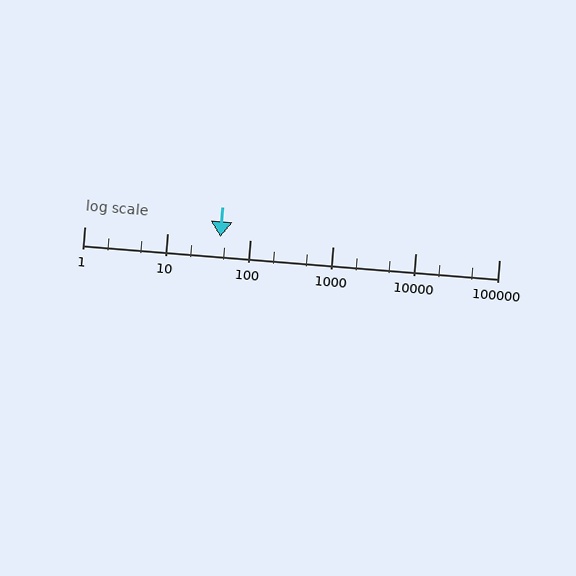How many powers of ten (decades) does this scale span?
The scale spans 5 decades, from 1 to 100000.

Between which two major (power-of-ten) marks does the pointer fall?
The pointer is between 10 and 100.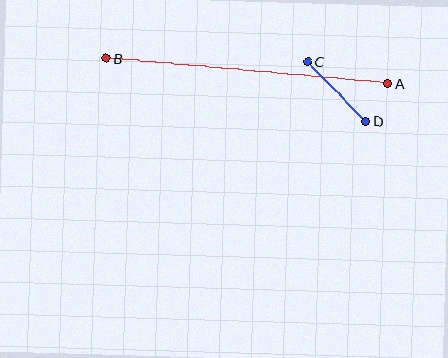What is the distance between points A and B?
The distance is approximately 282 pixels.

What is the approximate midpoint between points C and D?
The midpoint is at approximately (337, 92) pixels.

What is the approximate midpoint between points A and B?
The midpoint is at approximately (247, 71) pixels.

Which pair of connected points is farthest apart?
Points A and B are farthest apart.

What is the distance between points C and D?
The distance is approximately 83 pixels.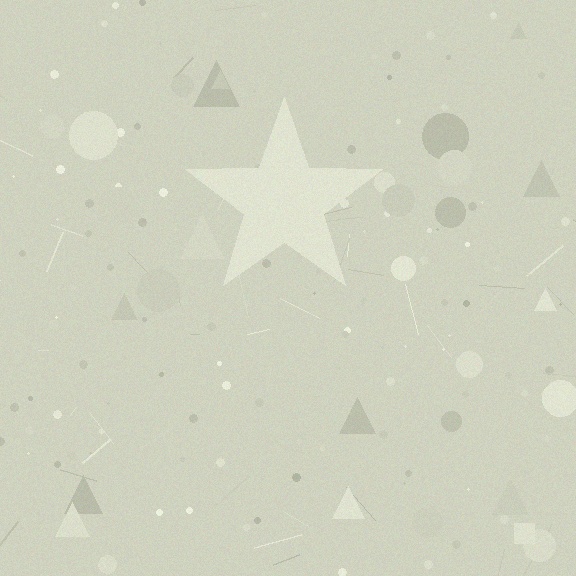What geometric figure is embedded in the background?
A star is embedded in the background.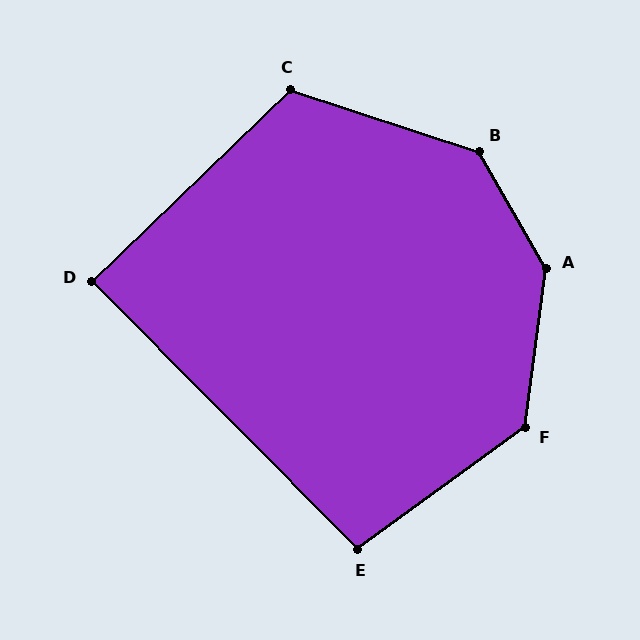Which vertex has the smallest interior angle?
D, at approximately 89 degrees.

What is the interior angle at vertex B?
Approximately 138 degrees (obtuse).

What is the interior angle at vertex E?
Approximately 99 degrees (obtuse).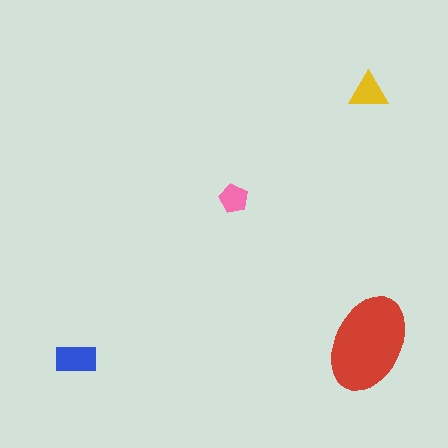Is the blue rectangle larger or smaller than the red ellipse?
Smaller.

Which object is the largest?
The red ellipse.